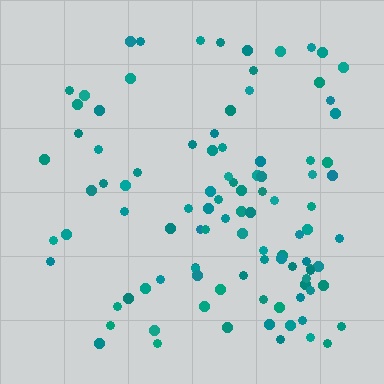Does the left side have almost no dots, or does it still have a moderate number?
Still a moderate number, just noticeably fewer than the right.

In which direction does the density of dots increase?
From left to right, with the right side densest.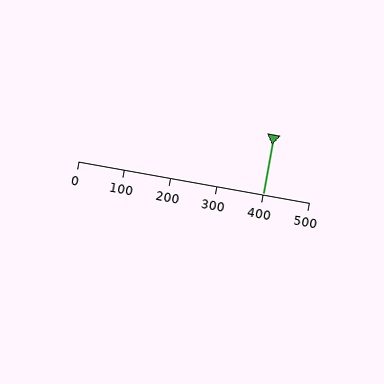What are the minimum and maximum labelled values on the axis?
The axis runs from 0 to 500.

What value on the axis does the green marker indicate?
The marker indicates approximately 400.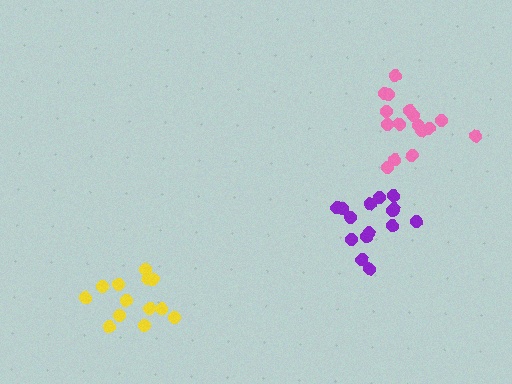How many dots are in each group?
Group 1: 16 dots, Group 2: 15 dots, Group 3: 13 dots (44 total).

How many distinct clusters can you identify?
There are 3 distinct clusters.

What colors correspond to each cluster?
The clusters are colored: pink, purple, yellow.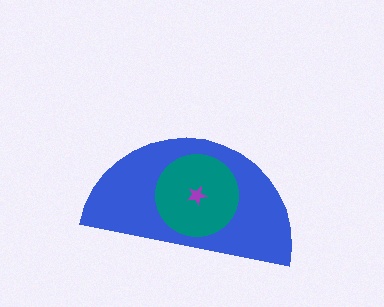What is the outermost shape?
The blue semicircle.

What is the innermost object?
The purple star.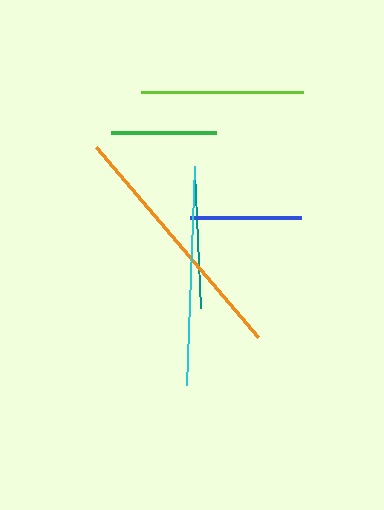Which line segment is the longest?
The orange line is the longest at approximately 250 pixels.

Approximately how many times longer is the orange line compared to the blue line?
The orange line is approximately 2.2 times the length of the blue line.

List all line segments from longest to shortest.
From longest to shortest: orange, cyan, lime, teal, blue, green.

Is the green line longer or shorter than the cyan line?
The cyan line is longer than the green line.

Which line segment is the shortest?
The green line is the shortest at approximately 105 pixels.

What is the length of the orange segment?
The orange segment is approximately 250 pixels long.